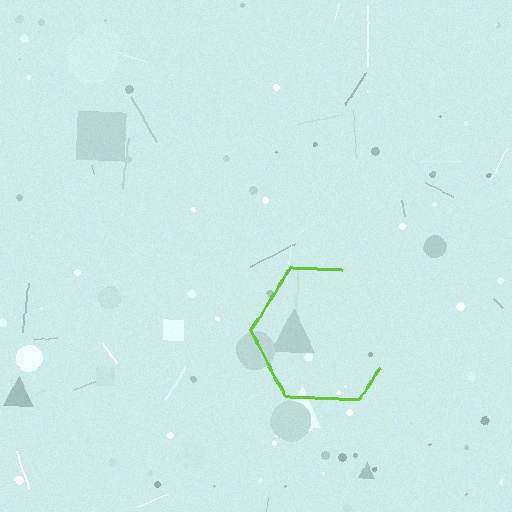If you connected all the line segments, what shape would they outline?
They would outline a hexagon.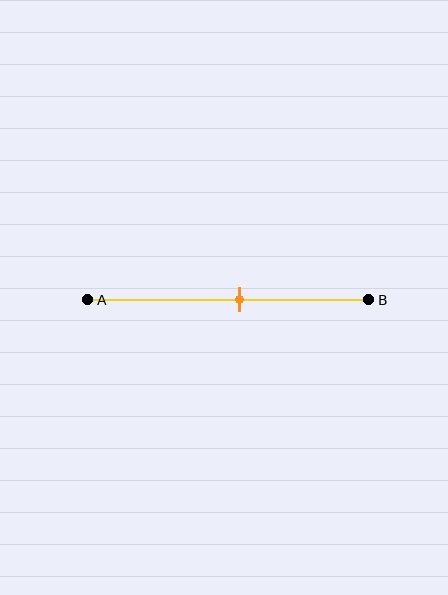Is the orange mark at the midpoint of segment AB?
No, the mark is at about 55% from A, not at the 50% midpoint.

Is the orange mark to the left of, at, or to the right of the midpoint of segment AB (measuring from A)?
The orange mark is to the right of the midpoint of segment AB.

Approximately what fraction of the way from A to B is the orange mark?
The orange mark is approximately 55% of the way from A to B.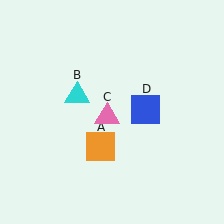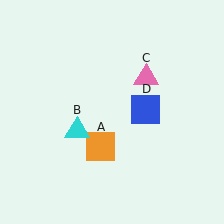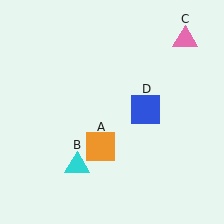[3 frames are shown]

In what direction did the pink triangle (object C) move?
The pink triangle (object C) moved up and to the right.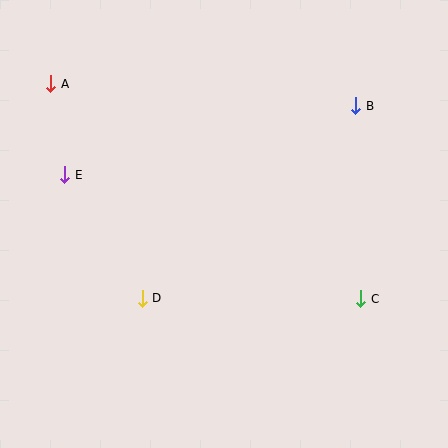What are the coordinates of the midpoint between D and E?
The midpoint between D and E is at (104, 236).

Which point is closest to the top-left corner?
Point A is closest to the top-left corner.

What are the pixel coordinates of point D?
Point D is at (142, 298).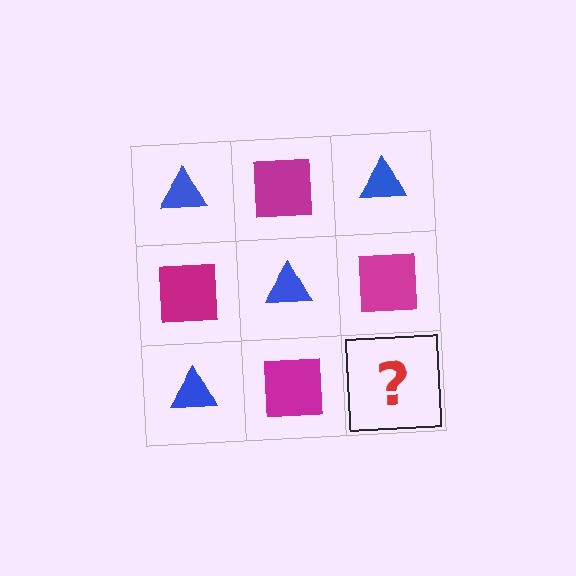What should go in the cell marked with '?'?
The missing cell should contain a blue triangle.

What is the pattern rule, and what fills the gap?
The rule is that it alternates blue triangle and magenta square in a checkerboard pattern. The gap should be filled with a blue triangle.